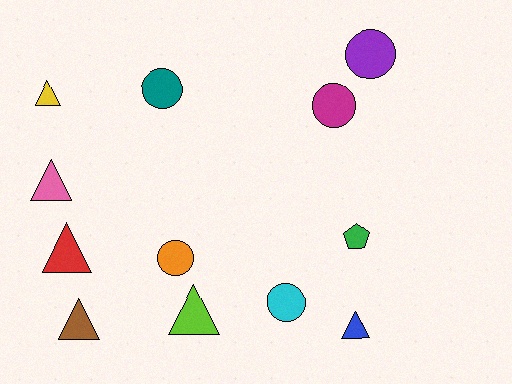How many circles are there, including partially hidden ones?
There are 5 circles.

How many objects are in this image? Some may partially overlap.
There are 12 objects.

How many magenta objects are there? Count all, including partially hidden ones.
There is 1 magenta object.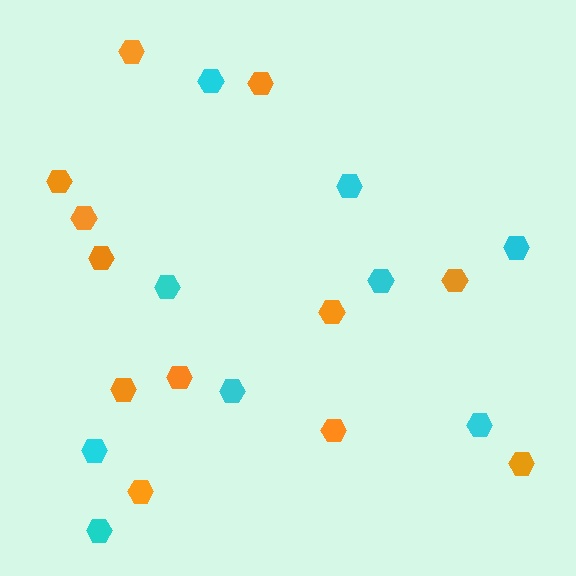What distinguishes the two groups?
There are 2 groups: one group of orange hexagons (12) and one group of cyan hexagons (9).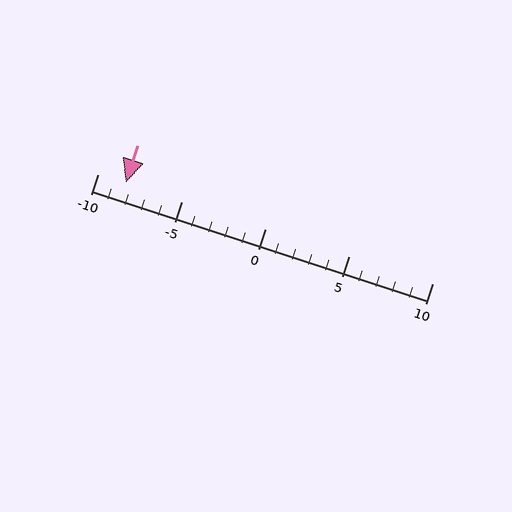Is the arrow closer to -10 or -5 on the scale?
The arrow is closer to -10.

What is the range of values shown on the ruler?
The ruler shows values from -10 to 10.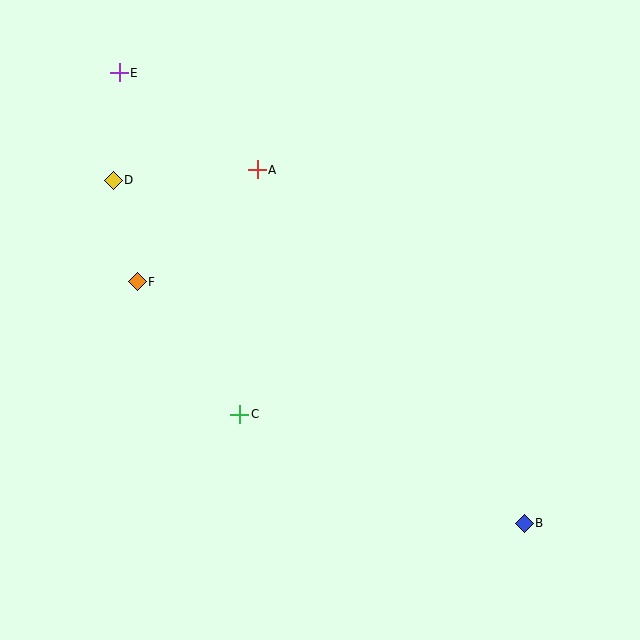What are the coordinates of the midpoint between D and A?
The midpoint between D and A is at (185, 175).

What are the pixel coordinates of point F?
Point F is at (137, 282).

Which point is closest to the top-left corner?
Point E is closest to the top-left corner.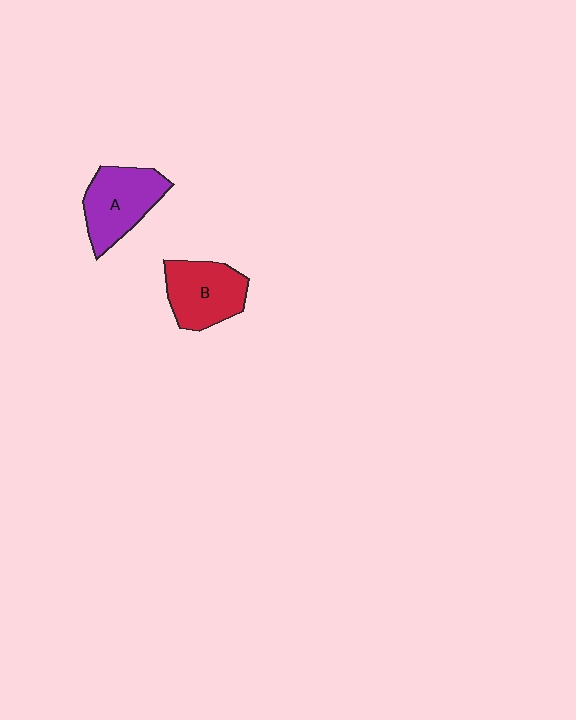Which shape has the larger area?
Shape A (purple).